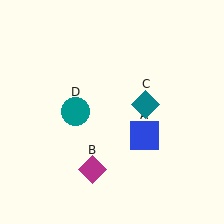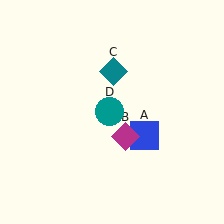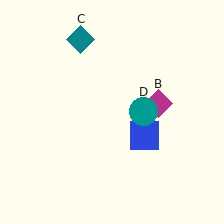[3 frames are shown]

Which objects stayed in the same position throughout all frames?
Blue square (object A) remained stationary.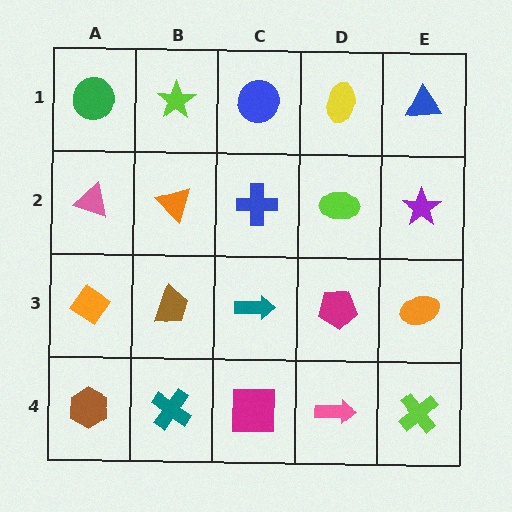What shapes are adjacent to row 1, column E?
A purple star (row 2, column E), a yellow ellipse (row 1, column D).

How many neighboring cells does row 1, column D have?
3.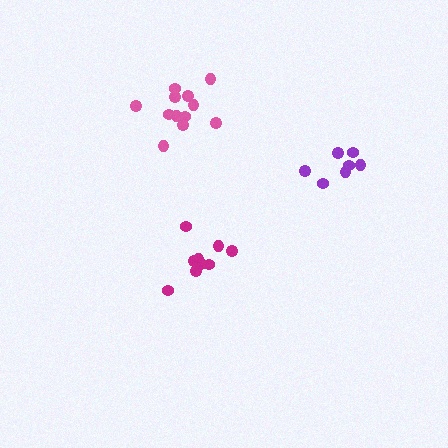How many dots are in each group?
Group 1: 9 dots, Group 2: 12 dots, Group 3: 7 dots (28 total).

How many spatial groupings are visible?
There are 3 spatial groupings.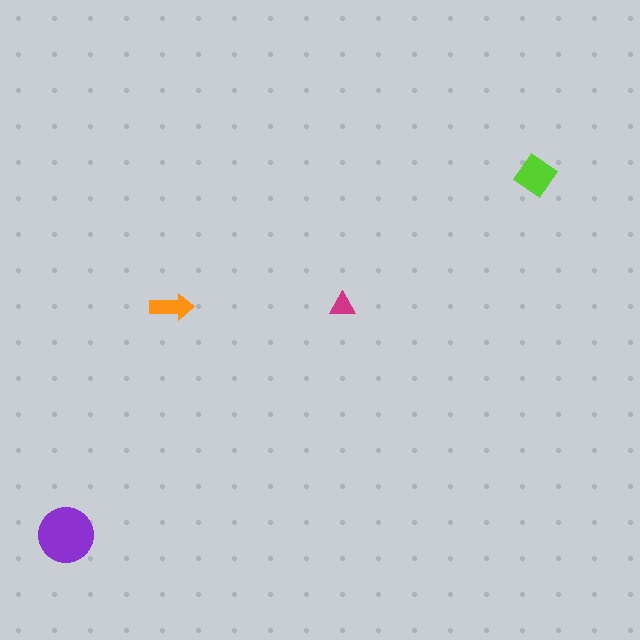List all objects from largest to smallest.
The purple circle, the lime diamond, the orange arrow, the magenta triangle.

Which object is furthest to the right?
The lime diamond is rightmost.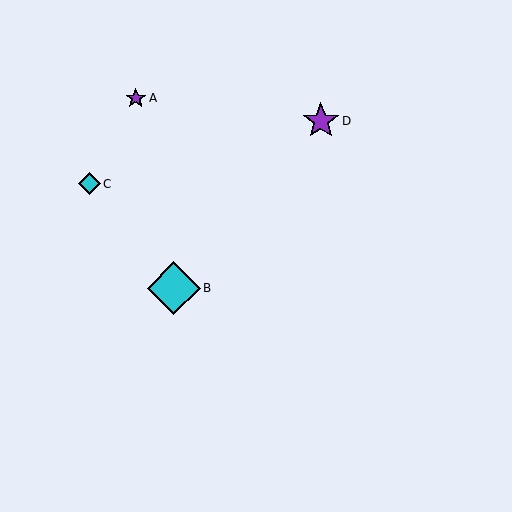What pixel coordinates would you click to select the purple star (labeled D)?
Click at (321, 121) to select the purple star D.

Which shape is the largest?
The cyan diamond (labeled B) is the largest.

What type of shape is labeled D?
Shape D is a purple star.